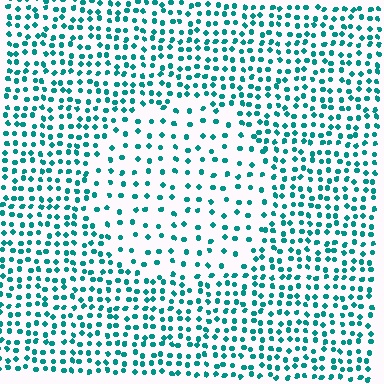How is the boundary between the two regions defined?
The boundary is defined by a change in element density (approximately 2.0x ratio). All elements are the same color, size, and shape.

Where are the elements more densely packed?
The elements are more densely packed outside the circle boundary.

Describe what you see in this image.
The image contains small teal elements arranged at two different densities. A circle-shaped region is visible where the elements are less densely packed than the surrounding area.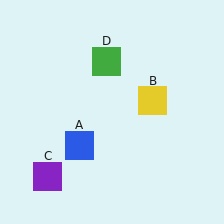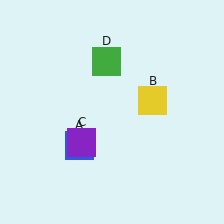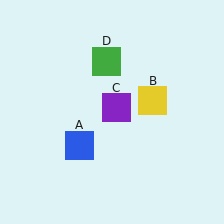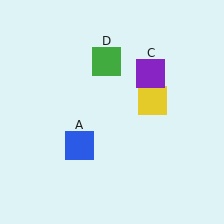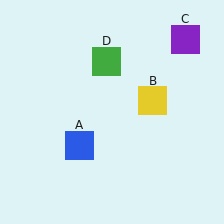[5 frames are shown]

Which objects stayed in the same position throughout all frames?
Blue square (object A) and yellow square (object B) and green square (object D) remained stationary.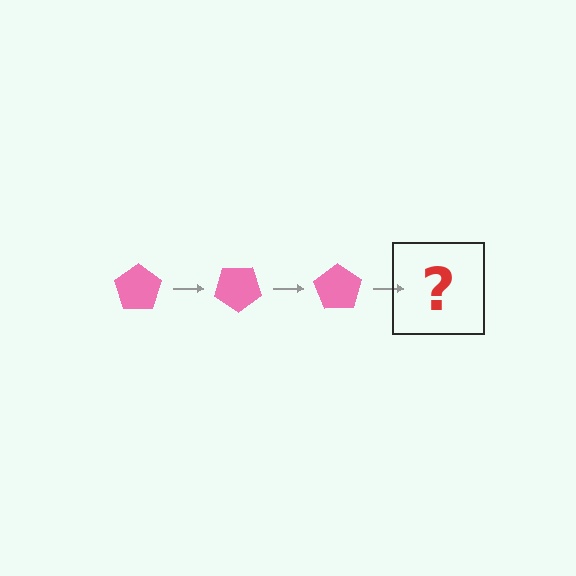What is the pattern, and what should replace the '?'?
The pattern is that the pentagon rotates 35 degrees each step. The '?' should be a pink pentagon rotated 105 degrees.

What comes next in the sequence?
The next element should be a pink pentagon rotated 105 degrees.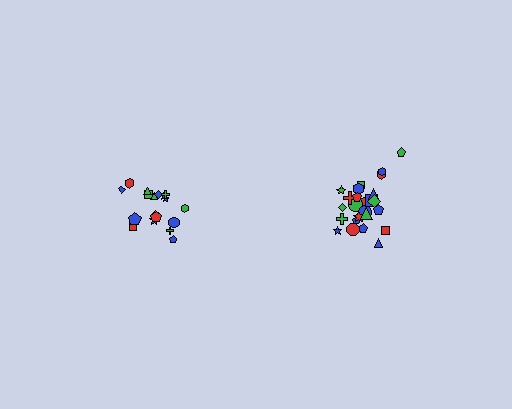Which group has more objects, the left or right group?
The right group.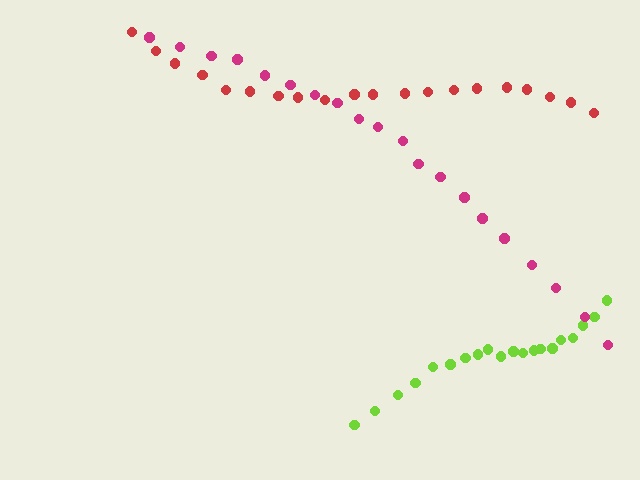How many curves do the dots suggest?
There are 3 distinct paths.